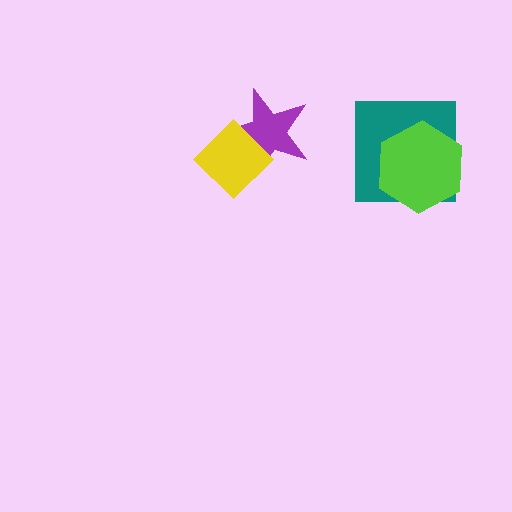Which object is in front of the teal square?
The lime hexagon is in front of the teal square.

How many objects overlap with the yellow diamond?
1 object overlaps with the yellow diamond.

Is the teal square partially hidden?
Yes, it is partially covered by another shape.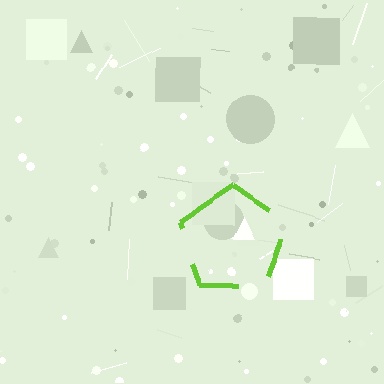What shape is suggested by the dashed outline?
The dashed outline suggests a pentagon.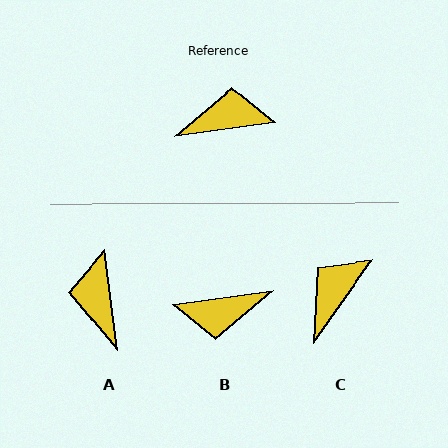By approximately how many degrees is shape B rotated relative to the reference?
Approximately 180 degrees clockwise.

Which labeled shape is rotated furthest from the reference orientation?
B, about 180 degrees away.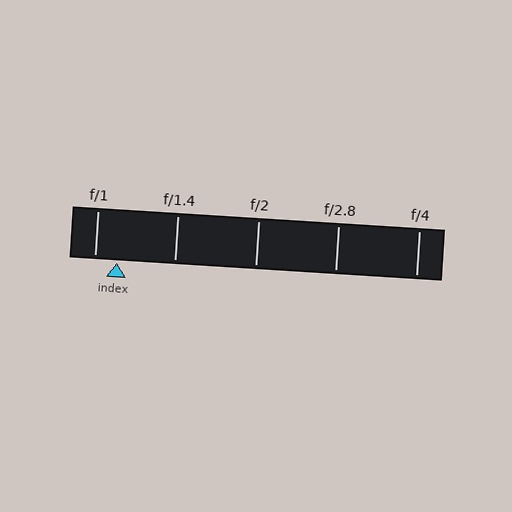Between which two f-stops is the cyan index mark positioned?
The index mark is between f/1 and f/1.4.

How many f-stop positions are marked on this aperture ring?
There are 5 f-stop positions marked.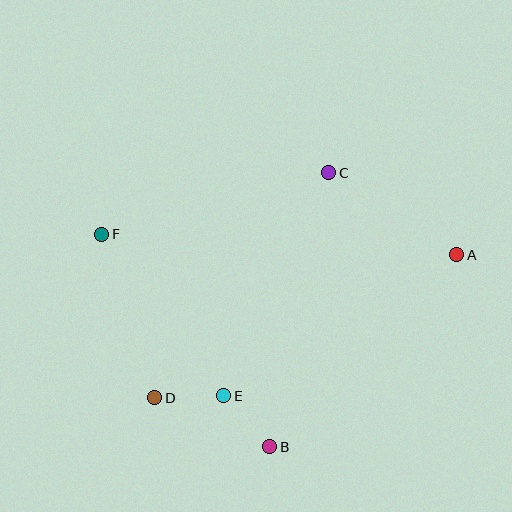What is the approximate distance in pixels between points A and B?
The distance between A and B is approximately 268 pixels.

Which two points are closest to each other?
Points B and E are closest to each other.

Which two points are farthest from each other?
Points A and F are farthest from each other.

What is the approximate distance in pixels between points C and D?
The distance between C and D is approximately 285 pixels.